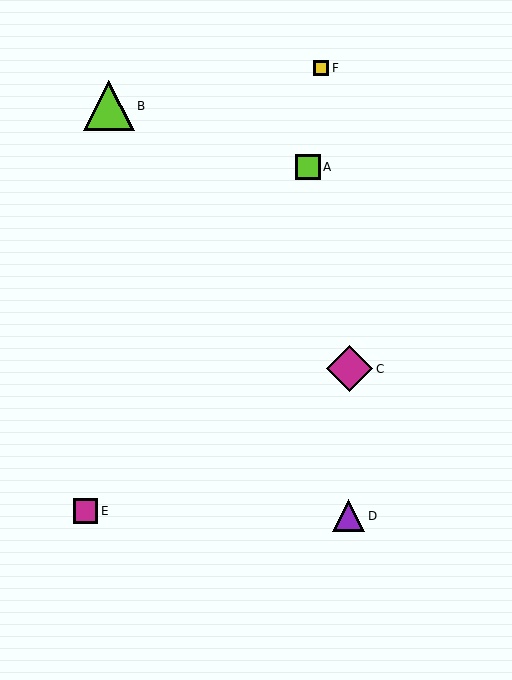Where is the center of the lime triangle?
The center of the lime triangle is at (109, 106).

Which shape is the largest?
The lime triangle (labeled B) is the largest.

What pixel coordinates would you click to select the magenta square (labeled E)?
Click at (86, 511) to select the magenta square E.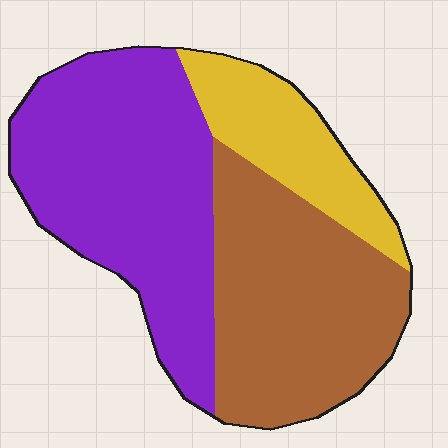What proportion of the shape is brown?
Brown takes up between a quarter and a half of the shape.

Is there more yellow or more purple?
Purple.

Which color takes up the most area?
Purple, at roughly 45%.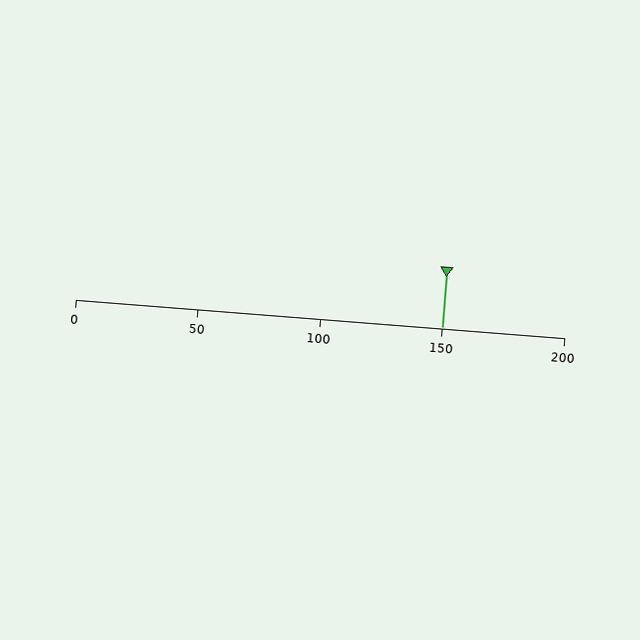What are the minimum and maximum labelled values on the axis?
The axis runs from 0 to 200.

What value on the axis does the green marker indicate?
The marker indicates approximately 150.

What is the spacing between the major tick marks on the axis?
The major ticks are spaced 50 apart.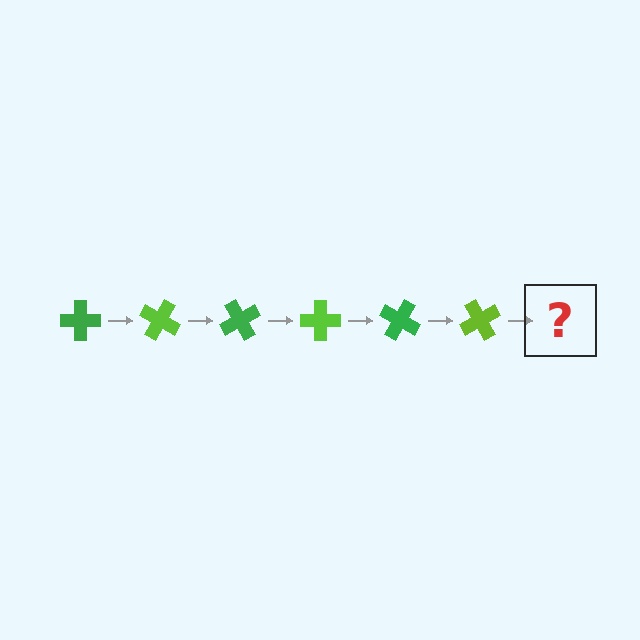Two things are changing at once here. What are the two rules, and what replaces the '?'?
The two rules are that it rotates 30 degrees each step and the color cycles through green and lime. The '?' should be a green cross, rotated 180 degrees from the start.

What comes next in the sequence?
The next element should be a green cross, rotated 180 degrees from the start.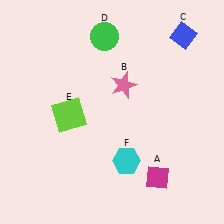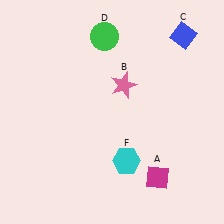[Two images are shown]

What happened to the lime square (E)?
The lime square (E) was removed in Image 2. It was in the bottom-left area of Image 1.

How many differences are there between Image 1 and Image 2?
There is 1 difference between the two images.